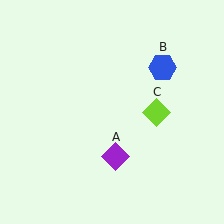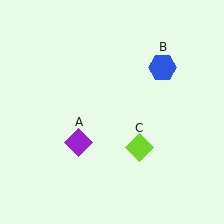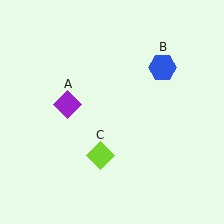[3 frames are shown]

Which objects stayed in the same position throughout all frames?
Blue hexagon (object B) remained stationary.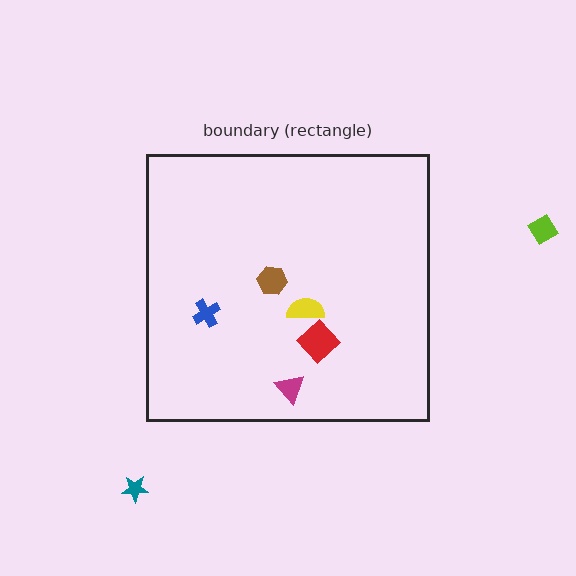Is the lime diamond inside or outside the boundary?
Outside.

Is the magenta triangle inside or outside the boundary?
Inside.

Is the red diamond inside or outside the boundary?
Inside.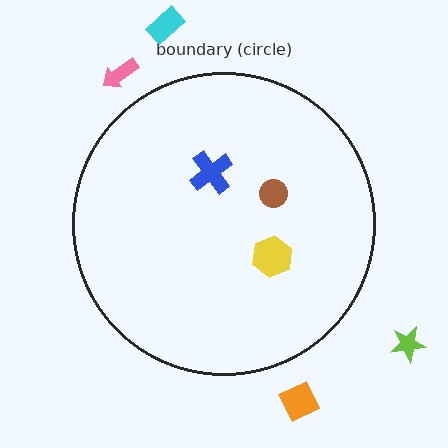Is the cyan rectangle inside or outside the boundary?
Outside.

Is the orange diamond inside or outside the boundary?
Outside.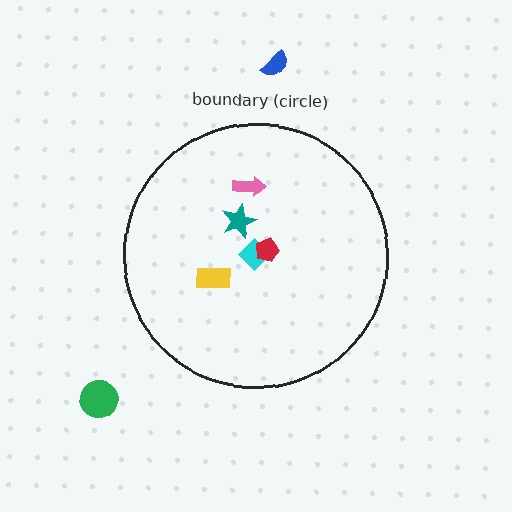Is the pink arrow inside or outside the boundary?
Inside.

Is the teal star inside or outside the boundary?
Inside.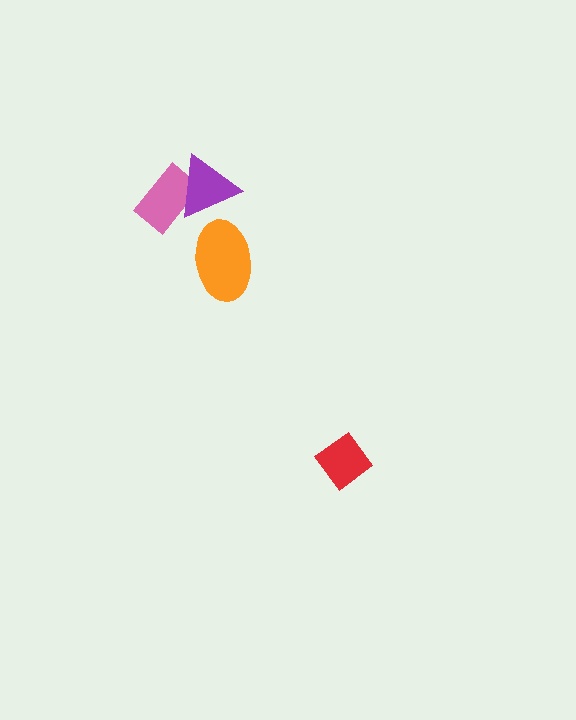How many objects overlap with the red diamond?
0 objects overlap with the red diamond.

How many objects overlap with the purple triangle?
1 object overlaps with the purple triangle.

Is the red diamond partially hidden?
No, no other shape covers it.